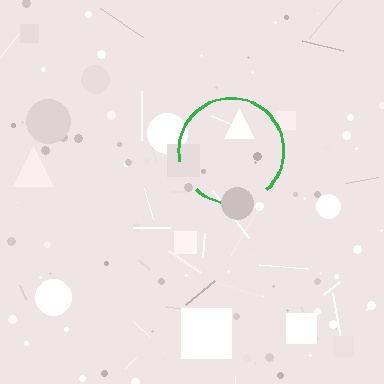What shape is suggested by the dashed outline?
The dashed outline suggests a circle.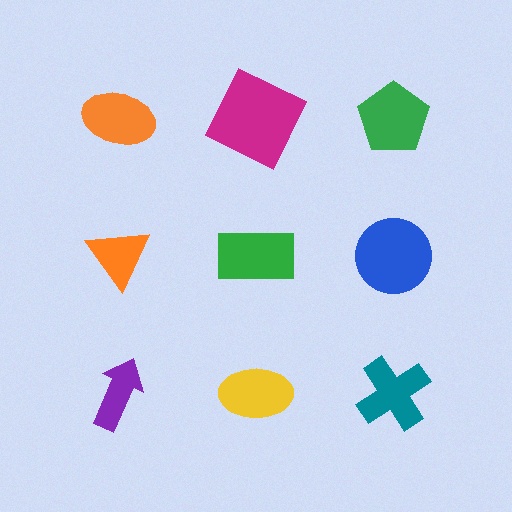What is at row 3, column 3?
A teal cross.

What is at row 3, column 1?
A purple arrow.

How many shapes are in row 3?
3 shapes.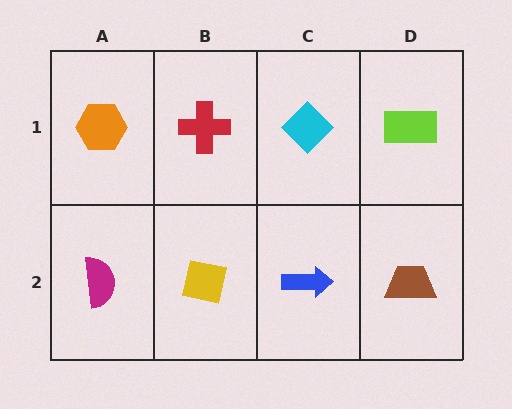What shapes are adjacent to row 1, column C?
A blue arrow (row 2, column C), a red cross (row 1, column B), a lime rectangle (row 1, column D).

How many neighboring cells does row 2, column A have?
2.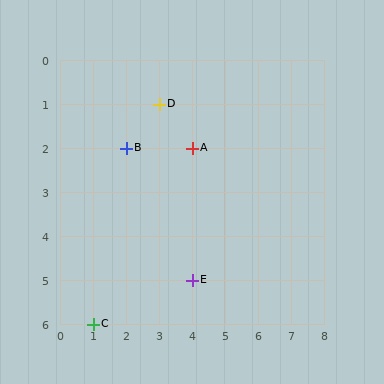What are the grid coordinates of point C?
Point C is at grid coordinates (1, 6).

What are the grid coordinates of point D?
Point D is at grid coordinates (3, 1).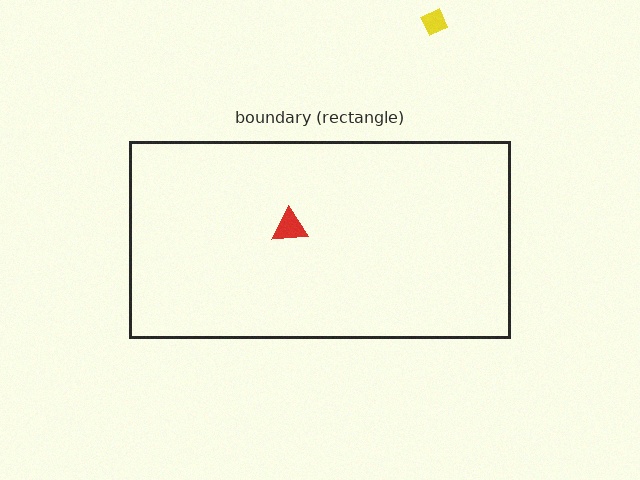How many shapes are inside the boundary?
1 inside, 1 outside.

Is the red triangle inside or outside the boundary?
Inside.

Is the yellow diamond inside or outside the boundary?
Outside.